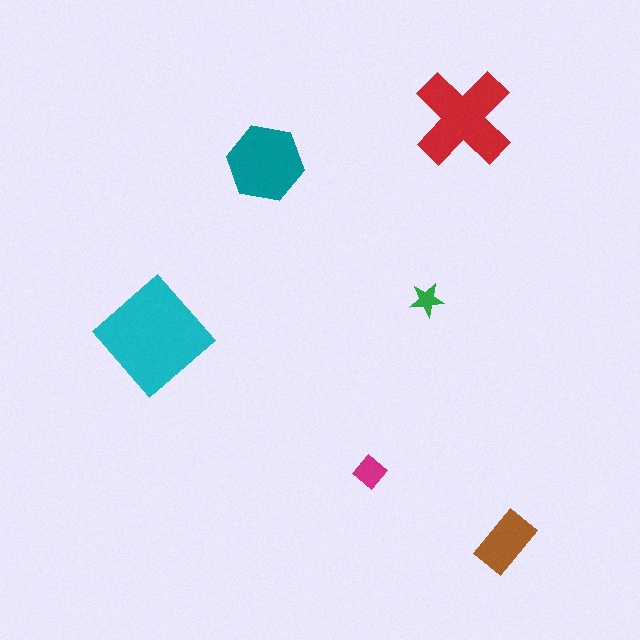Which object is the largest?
The cyan diamond.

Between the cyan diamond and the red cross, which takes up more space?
The cyan diamond.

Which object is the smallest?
The green star.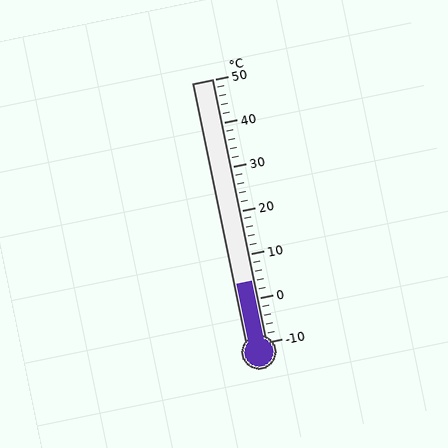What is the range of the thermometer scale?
The thermometer scale ranges from -10°C to 50°C.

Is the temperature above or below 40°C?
The temperature is below 40°C.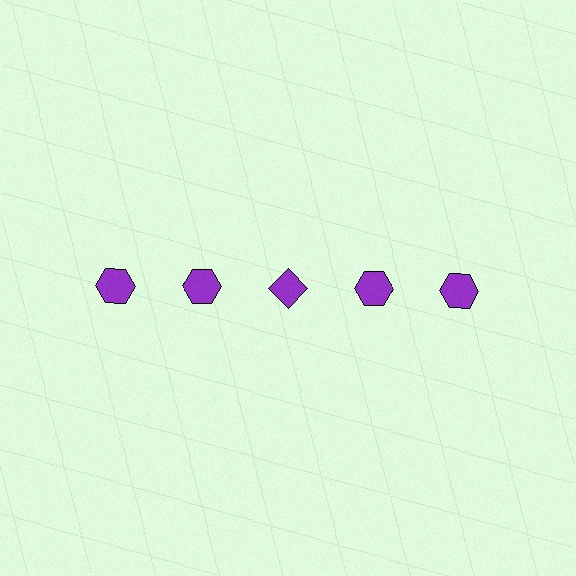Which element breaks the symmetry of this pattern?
The purple diamond in the top row, center column breaks the symmetry. All other shapes are purple hexagons.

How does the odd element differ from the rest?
It has a different shape: diamond instead of hexagon.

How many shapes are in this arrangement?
There are 5 shapes arranged in a grid pattern.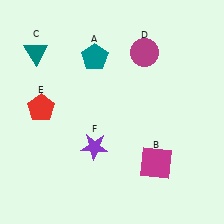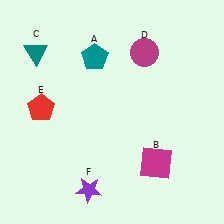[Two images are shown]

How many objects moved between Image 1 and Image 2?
1 object moved between the two images.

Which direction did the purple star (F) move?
The purple star (F) moved down.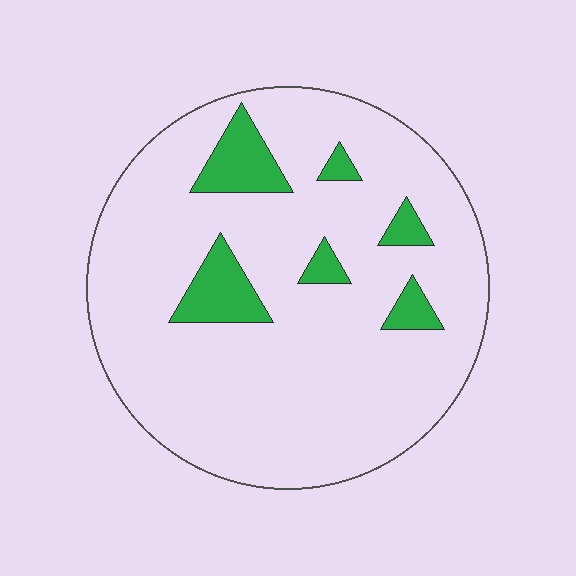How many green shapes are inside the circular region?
6.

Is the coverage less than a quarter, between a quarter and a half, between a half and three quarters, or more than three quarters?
Less than a quarter.